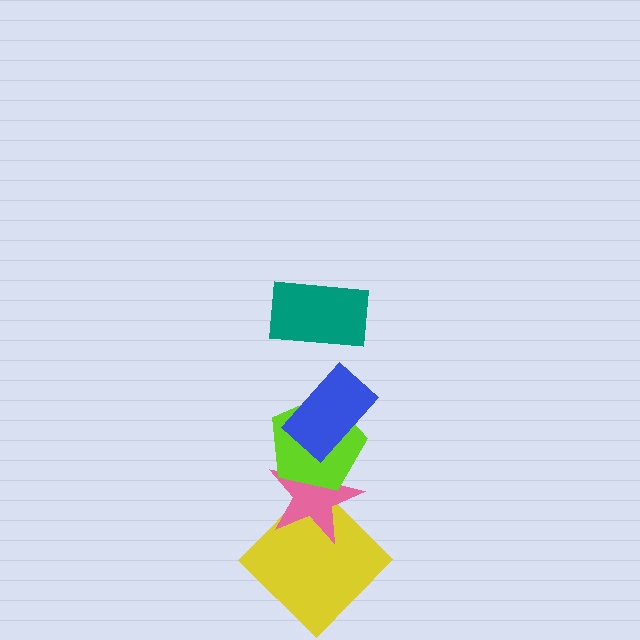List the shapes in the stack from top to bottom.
From top to bottom: the teal rectangle, the blue rectangle, the lime pentagon, the pink star, the yellow diamond.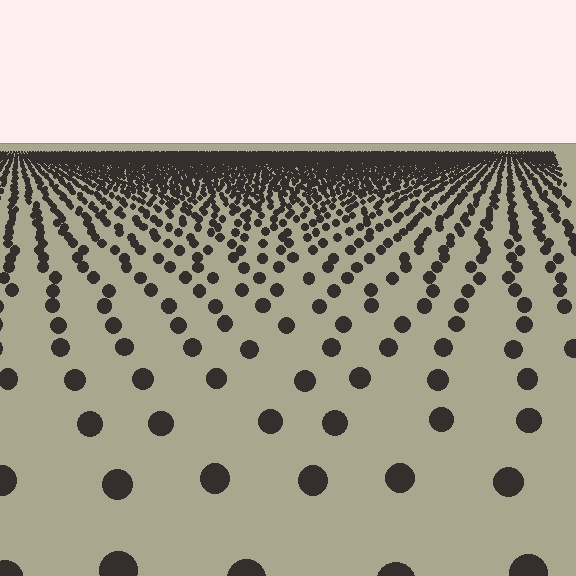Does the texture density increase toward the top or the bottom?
Density increases toward the top.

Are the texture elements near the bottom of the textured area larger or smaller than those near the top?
Larger. Near the bottom, elements are closer to the viewer and appear at a bigger on-screen size.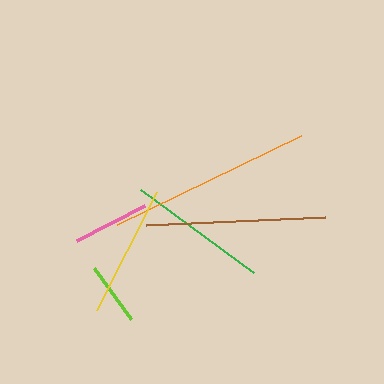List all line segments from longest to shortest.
From longest to shortest: orange, brown, green, yellow, pink, lime.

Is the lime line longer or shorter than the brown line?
The brown line is longer than the lime line.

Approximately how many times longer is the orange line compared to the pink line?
The orange line is approximately 2.7 times the length of the pink line.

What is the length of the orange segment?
The orange segment is approximately 204 pixels long.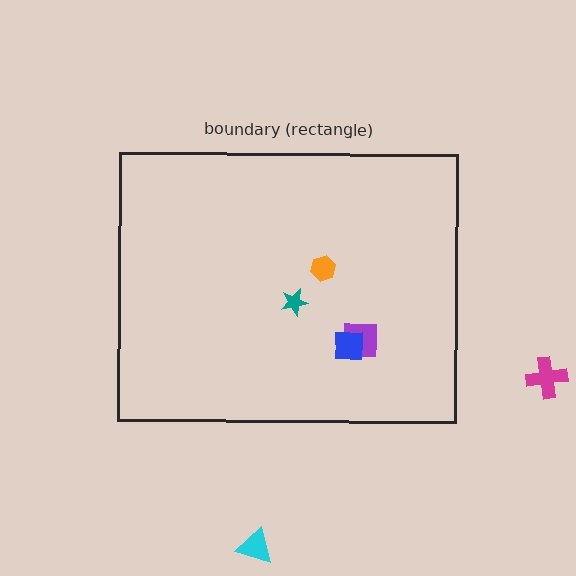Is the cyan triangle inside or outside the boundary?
Outside.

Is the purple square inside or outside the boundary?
Inside.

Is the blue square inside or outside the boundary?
Inside.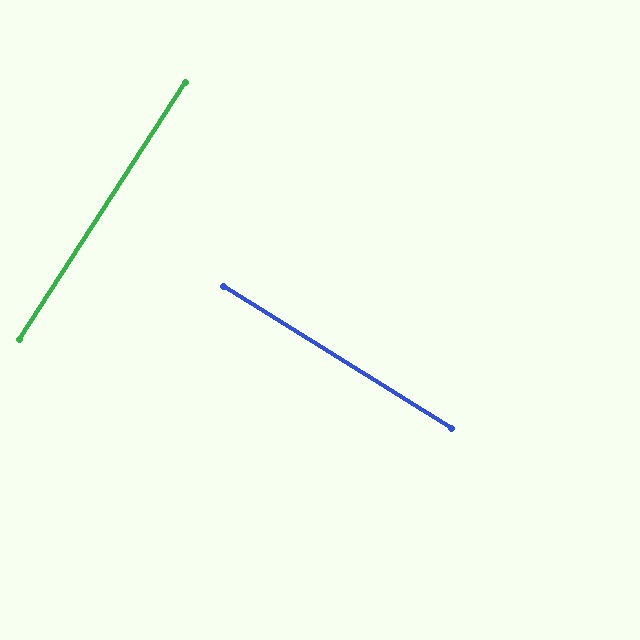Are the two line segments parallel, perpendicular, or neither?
Perpendicular — they meet at approximately 89°.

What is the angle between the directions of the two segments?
Approximately 89 degrees.